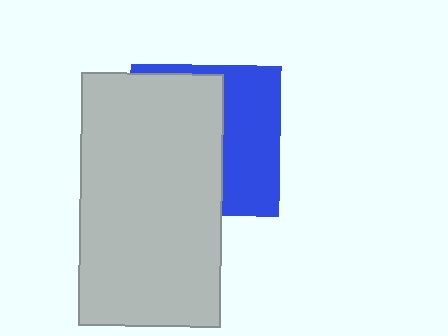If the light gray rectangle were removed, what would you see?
You would see the complete blue square.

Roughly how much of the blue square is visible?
A small part of it is visible (roughly 41%).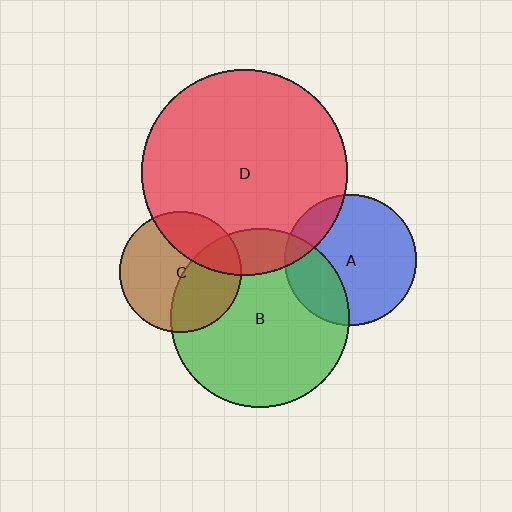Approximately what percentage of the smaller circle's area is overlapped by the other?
Approximately 25%.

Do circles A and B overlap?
Yes.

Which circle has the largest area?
Circle D (red).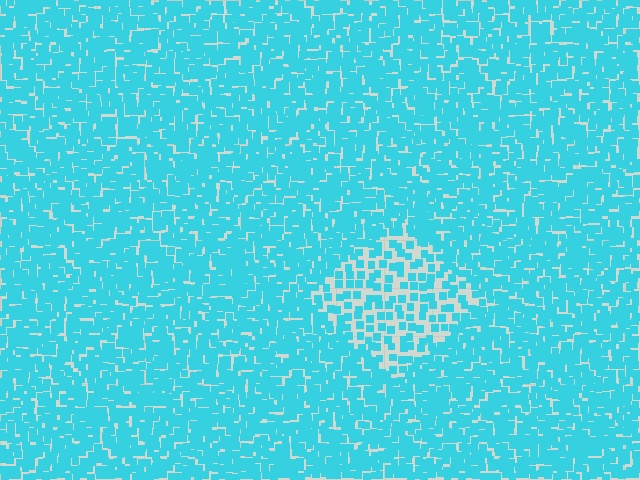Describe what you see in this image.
The image contains small cyan elements arranged at two different densities. A diamond-shaped region is visible where the elements are less densely packed than the surrounding area.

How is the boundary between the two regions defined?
The boundary is defined by a change in element density (approximately 2.1x ratio). All elements are the same color, size, and shape.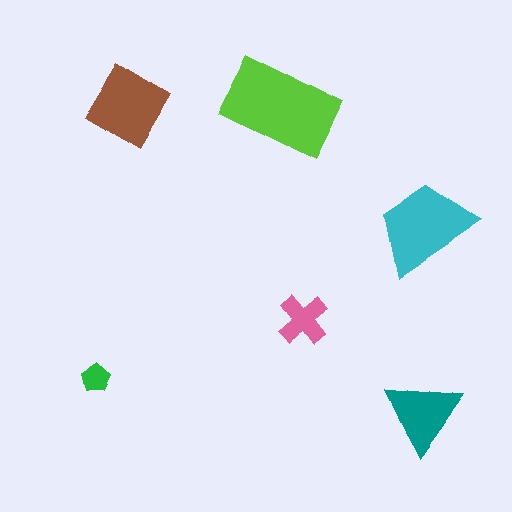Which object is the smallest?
The green pentagon.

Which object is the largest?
The lime rectangle.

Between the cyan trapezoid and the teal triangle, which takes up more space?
The cyan trapezoid.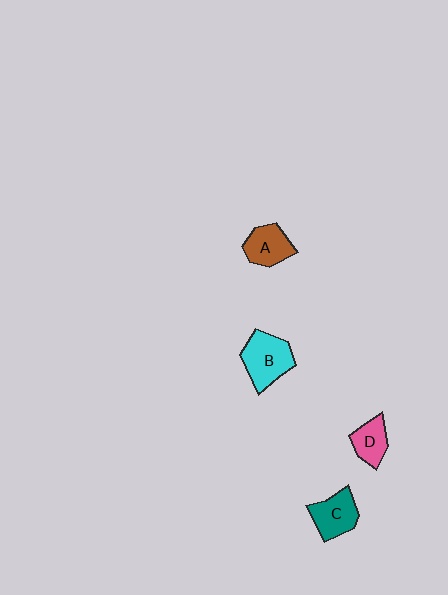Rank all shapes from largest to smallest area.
From largest to smallest: B (cyan), C (teal), A (brown), D (pink).